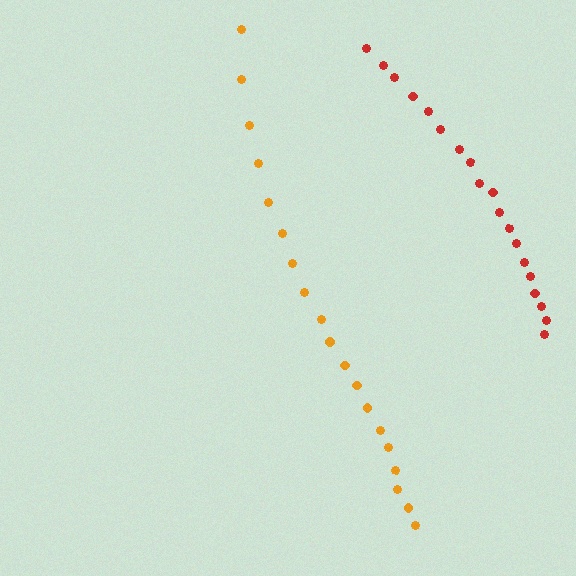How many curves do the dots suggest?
There are 2 distinct paths.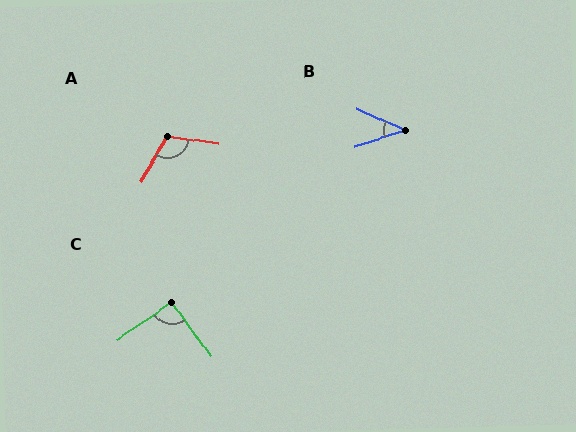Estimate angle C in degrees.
Approximately 91 degrees.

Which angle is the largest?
A, at approximately 112 degrees.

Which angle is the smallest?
B, at approximately 42 degrees.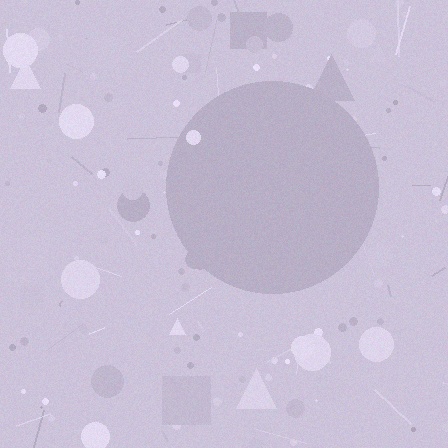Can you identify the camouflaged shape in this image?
The camouflaged shape is a circle.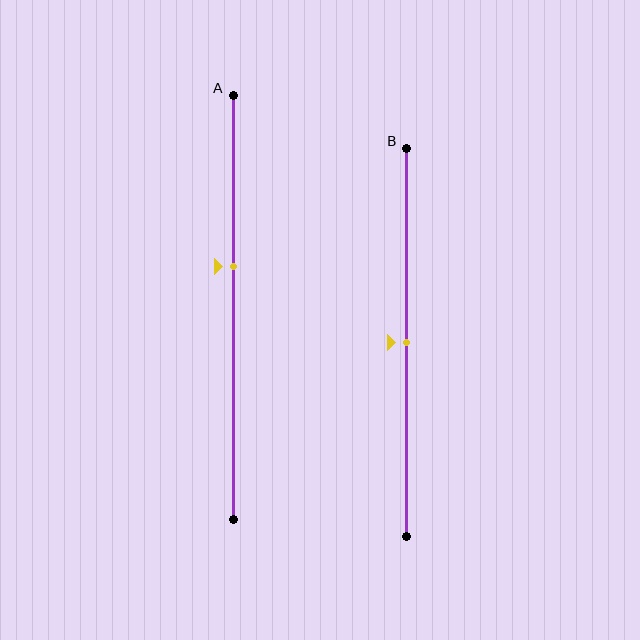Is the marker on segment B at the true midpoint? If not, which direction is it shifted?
Yes, the marker on segment B is at the true midpoint.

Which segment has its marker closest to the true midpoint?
Segment B has its marker closest to the true midpoint.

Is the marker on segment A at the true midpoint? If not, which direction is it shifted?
No, the marker on segment A is shifted upward by about 10% of the segment length.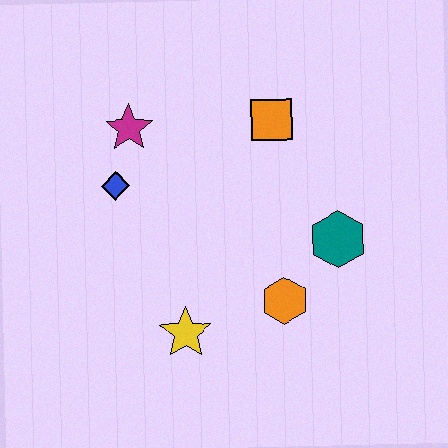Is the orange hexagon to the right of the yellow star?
Yes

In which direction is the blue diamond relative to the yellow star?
The blue diamond is above the yellow star.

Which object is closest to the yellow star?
The orange hexagon is closest to the yellow star.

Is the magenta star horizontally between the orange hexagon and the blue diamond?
Yes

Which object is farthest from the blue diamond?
The teal hexagon is farthest from the blue diamond.